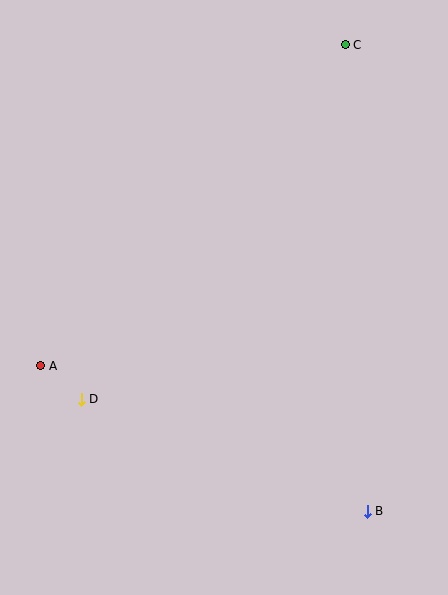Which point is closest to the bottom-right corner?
Point B is closest to the bottom-right corner.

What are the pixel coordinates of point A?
Point A is at (41, 366).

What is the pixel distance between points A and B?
The distance between A and B is 357 pixels.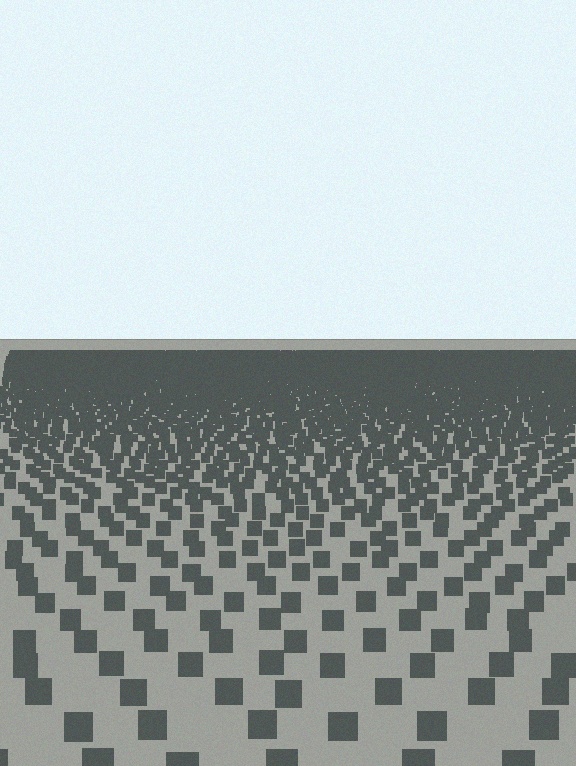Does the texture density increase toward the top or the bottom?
Density increases toward the top.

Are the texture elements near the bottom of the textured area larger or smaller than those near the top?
Larger. Near the bottom, elements are closer to the viewer and appear at a bigger on-screen size.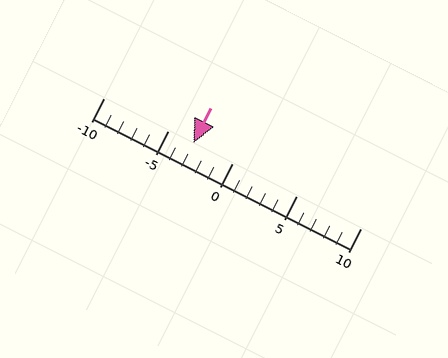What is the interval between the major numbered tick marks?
The major tick marks are spaced 5 units apart.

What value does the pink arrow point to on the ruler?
The pink arrow points to approximately -3.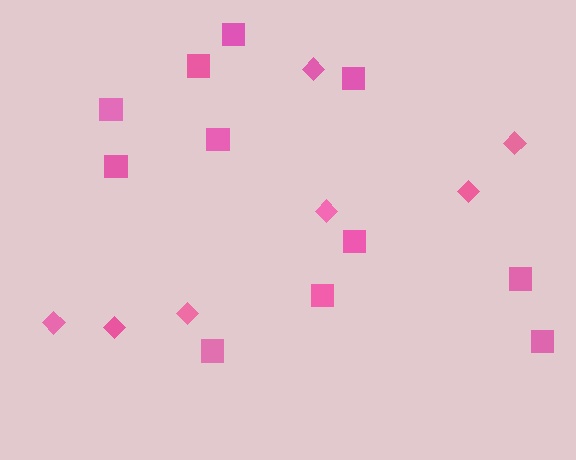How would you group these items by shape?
There are 2 groups: one group of squares (11) and one group of diamonds (7).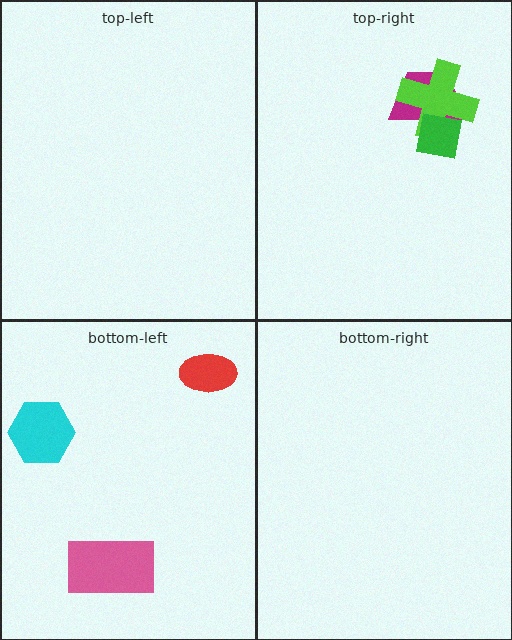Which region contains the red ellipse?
The bottom-left region.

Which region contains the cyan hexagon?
The bottom-left region.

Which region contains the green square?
The top-right region.